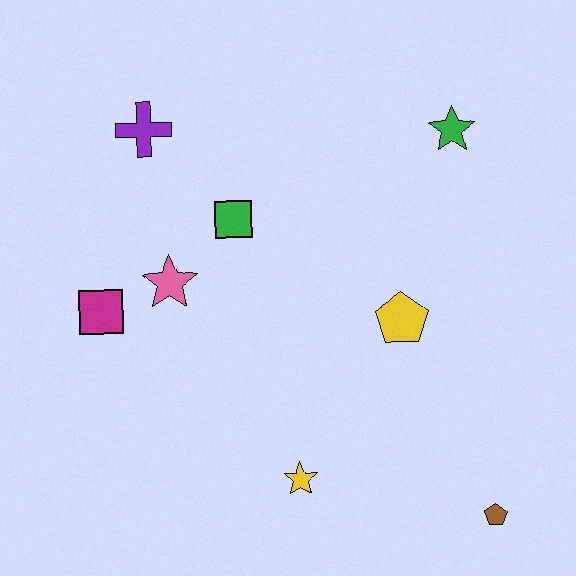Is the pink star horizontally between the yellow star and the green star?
No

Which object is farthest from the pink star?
The brown pentagon is farthest from the pink star.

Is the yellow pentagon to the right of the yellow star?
Yes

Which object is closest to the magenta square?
The pink star is closest to the magenta square.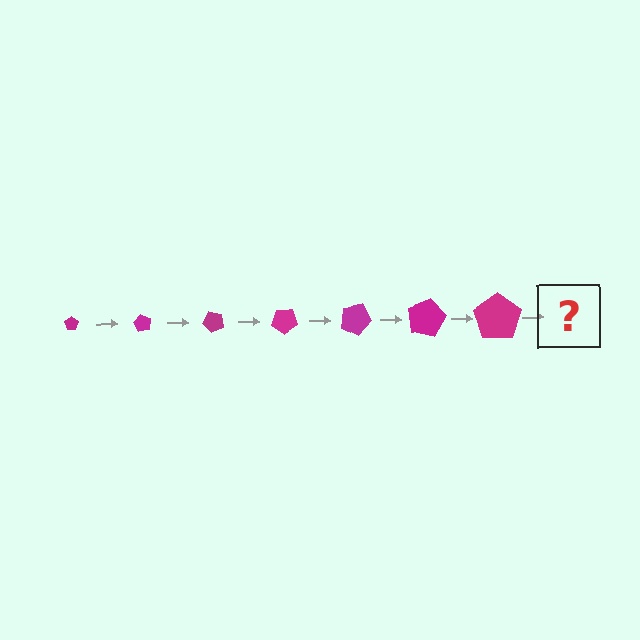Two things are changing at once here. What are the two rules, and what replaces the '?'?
The two rules are that the pentagon grows larger each step and it rotates 60 degrees each step. The '?' should be a pentagon, larger than the previous one and rotated 420 degrees from the start.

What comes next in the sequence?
The next element should be a pentagon, larger than the previous one and rotated 420 degrees from the start.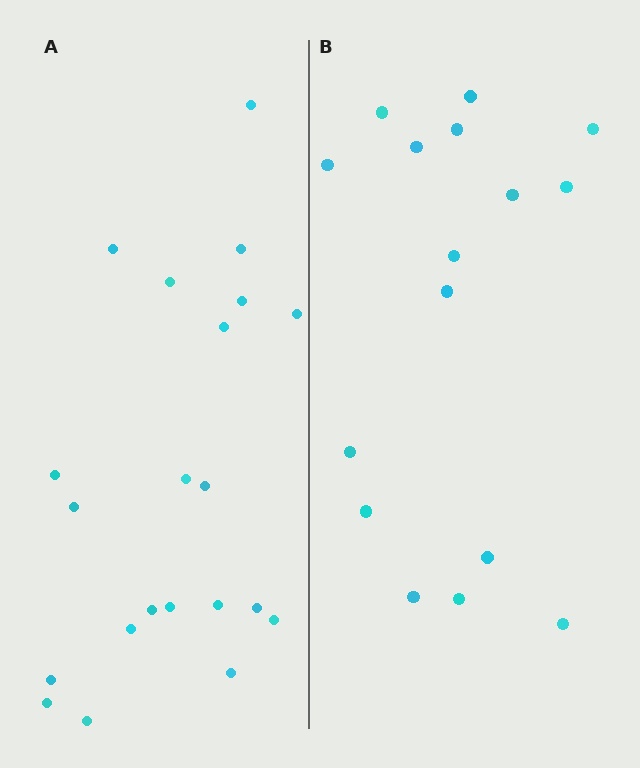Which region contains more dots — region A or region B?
Region A (the left region) has more dots.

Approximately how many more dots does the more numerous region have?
Region A has about 5 more dots than region B.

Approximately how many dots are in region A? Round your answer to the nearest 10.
About 20 dots. (The exact count is 21, which rounds to 20.)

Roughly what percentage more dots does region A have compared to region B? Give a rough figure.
About 30% more.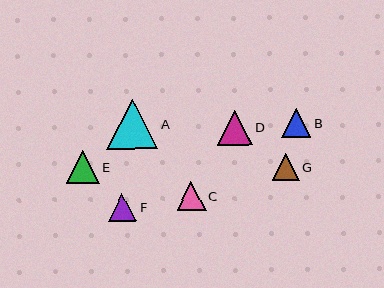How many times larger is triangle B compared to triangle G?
Triangle B is approximately 1.1 times the size of triangle G.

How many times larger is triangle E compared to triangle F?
Triangle E is approximately 1.2 times the size of triangle F.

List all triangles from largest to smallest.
From largest to smallest: A, D, E, B, C, F, G.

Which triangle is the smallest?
Triangle G is the smallest with a size of approximately 27 pixels.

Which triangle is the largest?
Triangle A is the largest with a size of approximately 51 pixels.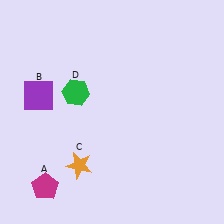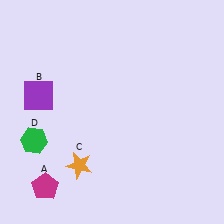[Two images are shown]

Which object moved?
The green hexagon (D) moved down.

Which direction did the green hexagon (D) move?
The green hexagon (D) moved down.